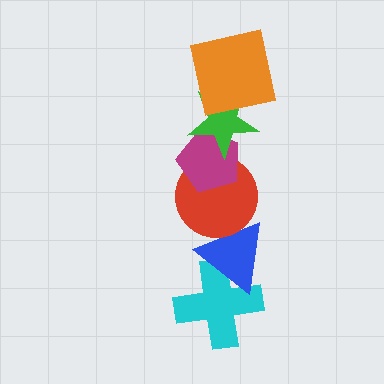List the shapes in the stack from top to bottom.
From top to bottom: the orange square, the green star, the magenta pentagon, the red circle, the blue triangle, the cyan cross.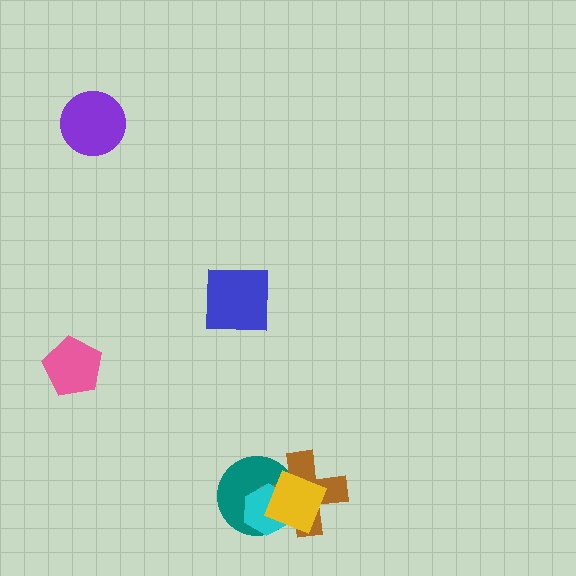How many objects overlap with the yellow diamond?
3 objects overlap with the yellow diamond.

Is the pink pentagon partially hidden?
No, no other shape covers it.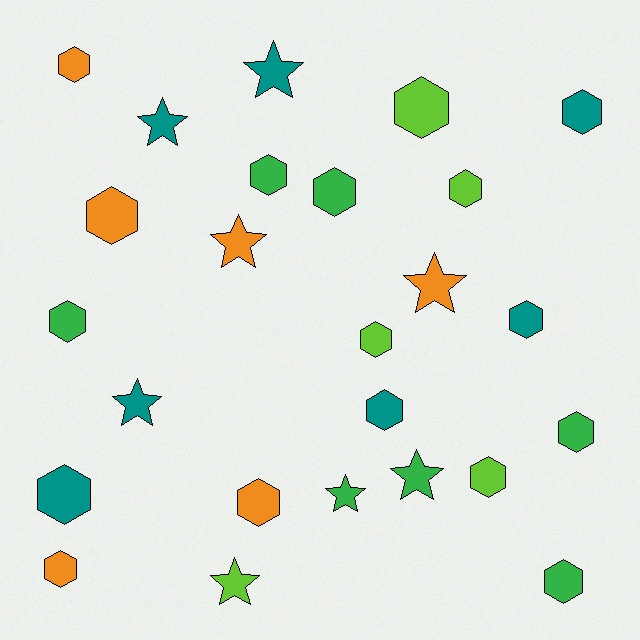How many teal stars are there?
There are 3 teal stars.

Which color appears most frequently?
Green, with 7 objects.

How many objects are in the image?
There are 25 objects.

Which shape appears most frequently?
Hexagon, with 17 objects.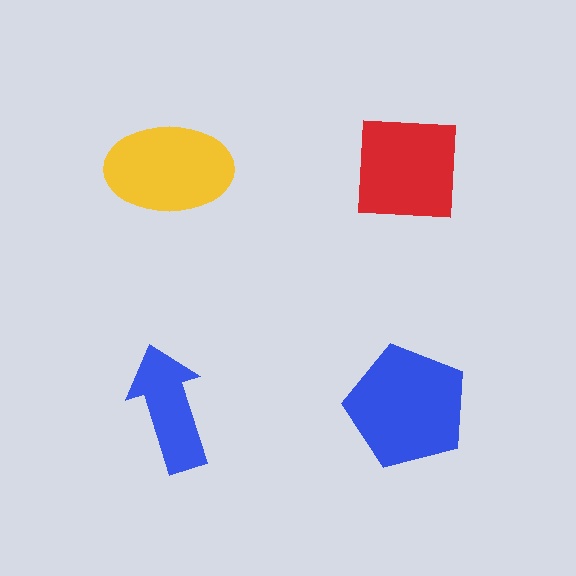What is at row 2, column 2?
A blue pentagon.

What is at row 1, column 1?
A yellow ellipse.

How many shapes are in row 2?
2 shapes.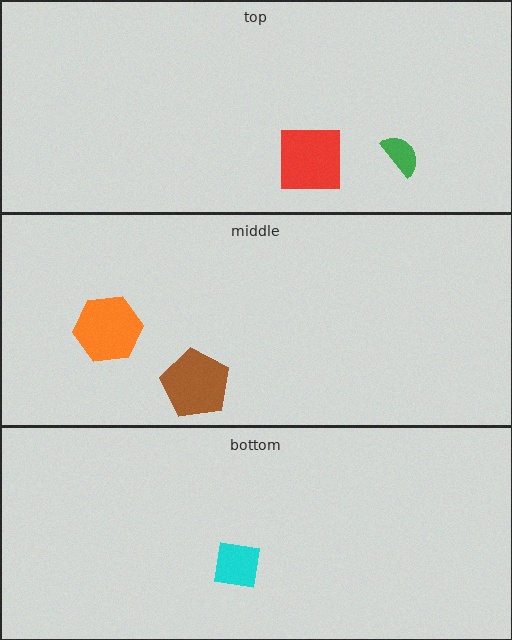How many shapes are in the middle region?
2.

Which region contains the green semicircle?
The top region.